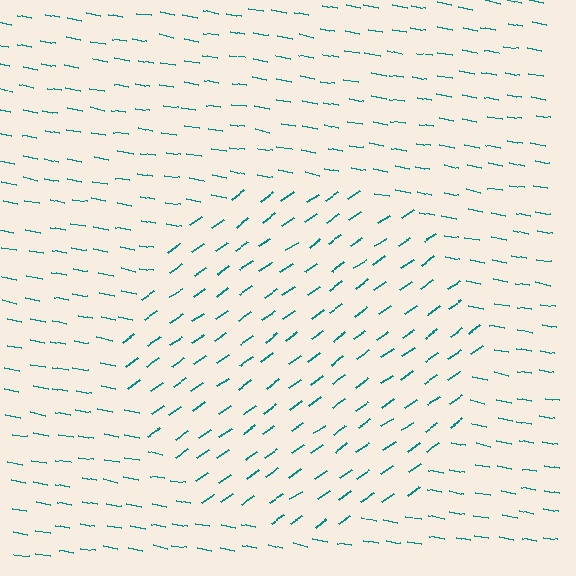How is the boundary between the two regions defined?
The boundary is defined purely by a change in line orientation (approximately 45 degrees difference). All lines are the same color and thickness.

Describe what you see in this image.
The image is filled with small teal line segments. A circle region in the image has lines oriented differently from the surrounding lines, creating a visible texture boundary.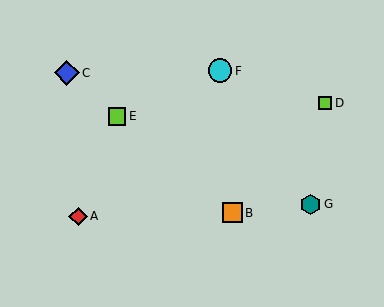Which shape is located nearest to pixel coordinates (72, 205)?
The red diamond (labeled A) at (78, 216) is nearest to that location.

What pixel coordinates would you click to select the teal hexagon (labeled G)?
Click at (310, 204) to select the teal hexagon G.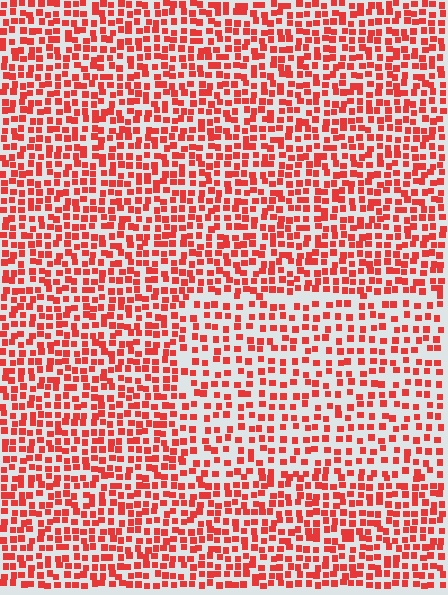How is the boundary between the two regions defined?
The boundary is defined by a change in element density (approximately 1.6x ratio). All elements are the same color, size, and shape.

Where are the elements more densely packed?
The elements are more densely packed outside the rectangle boundary.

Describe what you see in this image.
The image contains small red elements arranged at two different densities. A rectangle-shaped region is visible where the elements are less densely packed than the surrounding area.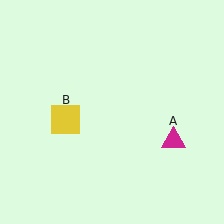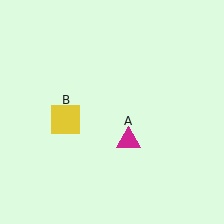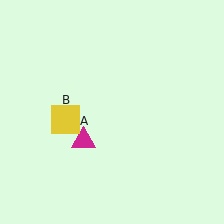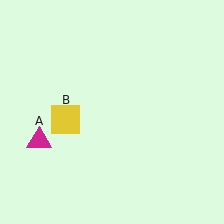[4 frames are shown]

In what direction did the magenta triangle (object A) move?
The magenta triangle (object A) moved left.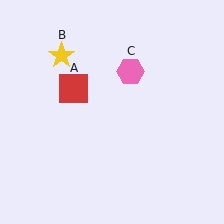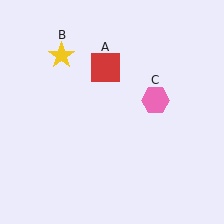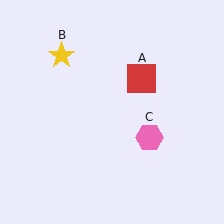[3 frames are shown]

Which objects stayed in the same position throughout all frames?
Yellow star (object B) remained stationary.